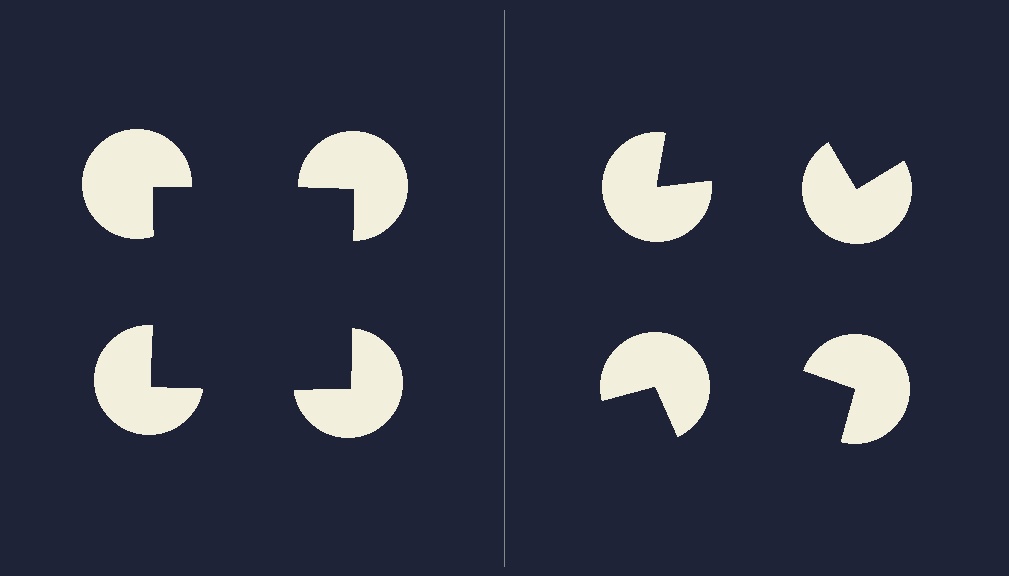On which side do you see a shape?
An illusory square appears on the left side. On the right side the wedge cuts are rotated, so no coherent shape forms.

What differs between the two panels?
The pac-man discs are positioned identically on both sides; only the wedge orientations differ. On the left they align to a square; on the right they are misaligned.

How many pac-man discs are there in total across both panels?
8 — 4 on each side.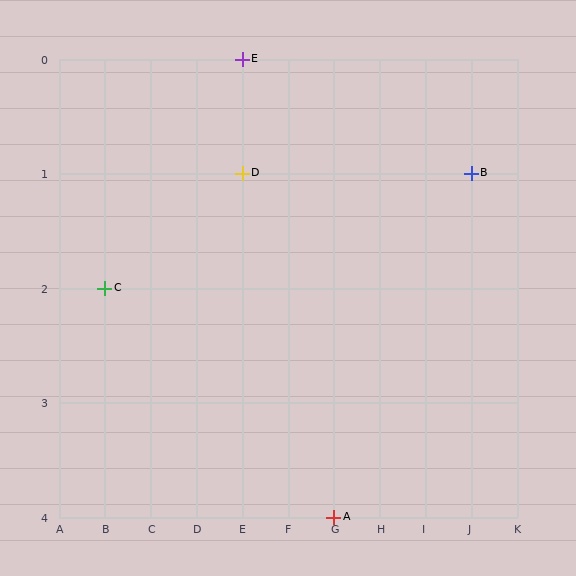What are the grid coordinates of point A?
Point A is at grid coordinates (G, 4).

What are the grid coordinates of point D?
Point D is at grid coordinates (E, 1).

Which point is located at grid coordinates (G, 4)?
Point A is at (G, 4).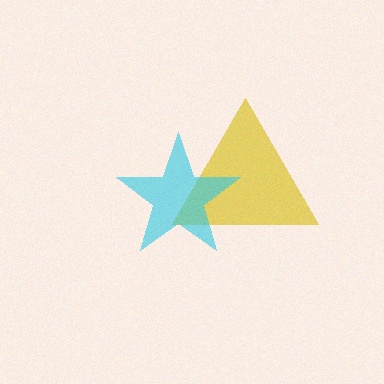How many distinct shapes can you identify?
There are 2 distinct shapes: a yellow triangle, a cyan star.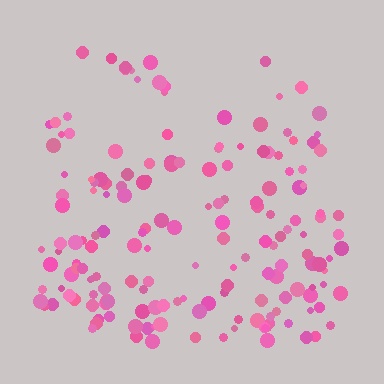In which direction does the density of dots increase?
From top to bottom, with the bottom side densest.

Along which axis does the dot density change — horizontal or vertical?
Vertical.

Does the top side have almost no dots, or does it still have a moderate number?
Still a moderate number, just noticeably fewer than the bottom.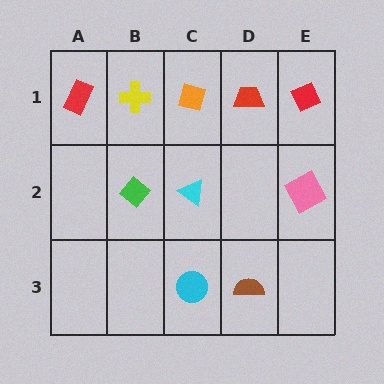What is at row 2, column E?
A pink square.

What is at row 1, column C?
An orange diamond.